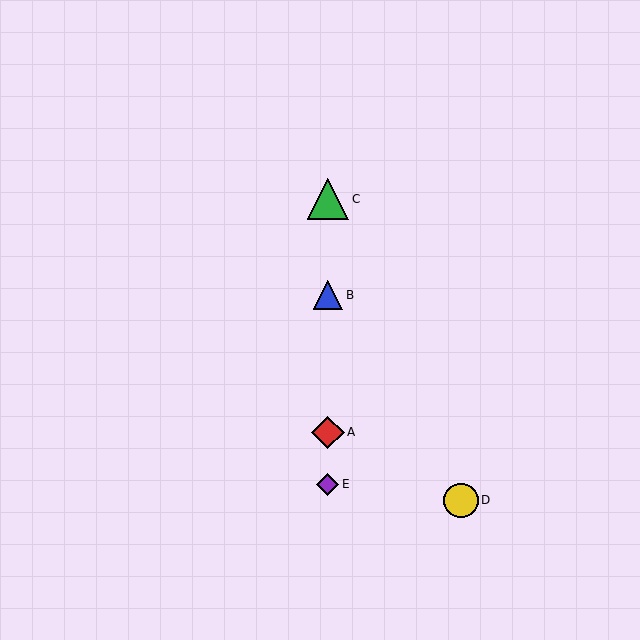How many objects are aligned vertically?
4 objects (A, B, C, E) are aligned vertically.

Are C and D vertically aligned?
No, C is at x≈328 and D is at x≈461.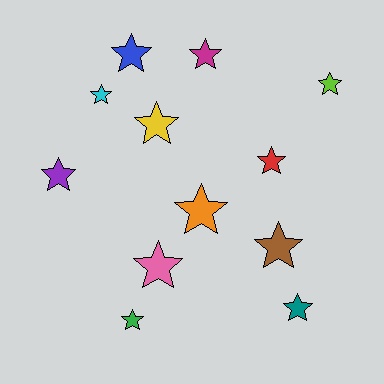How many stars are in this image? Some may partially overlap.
There are 12 stars.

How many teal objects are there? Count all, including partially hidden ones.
There is 1 teal object.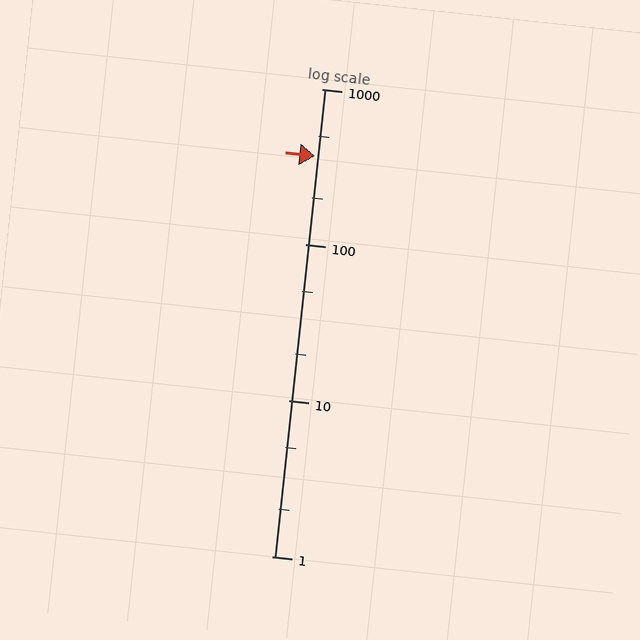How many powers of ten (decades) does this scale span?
The scale spans 3 decades, from 1 to 1000.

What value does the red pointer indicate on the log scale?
The pointer indicates approximately 370.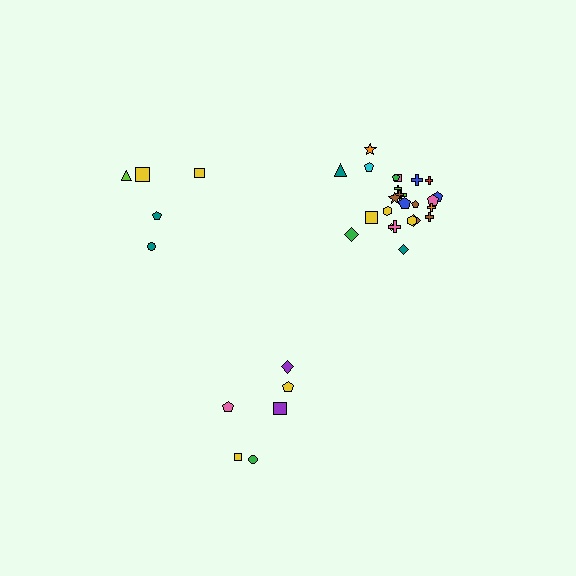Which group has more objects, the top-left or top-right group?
The top-right group.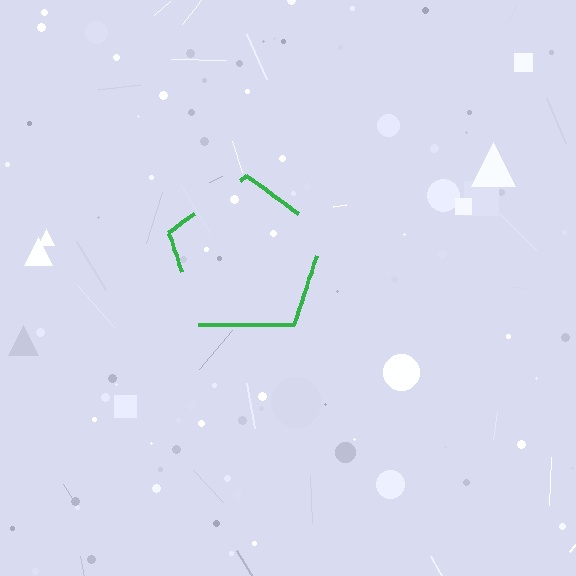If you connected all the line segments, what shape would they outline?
They would outline a pentagon.